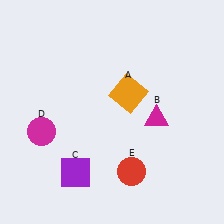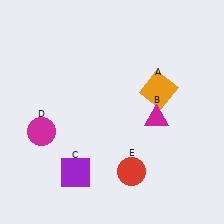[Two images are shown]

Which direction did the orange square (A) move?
The orange square (A) moved right.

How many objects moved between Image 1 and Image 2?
1 object moved between the two images.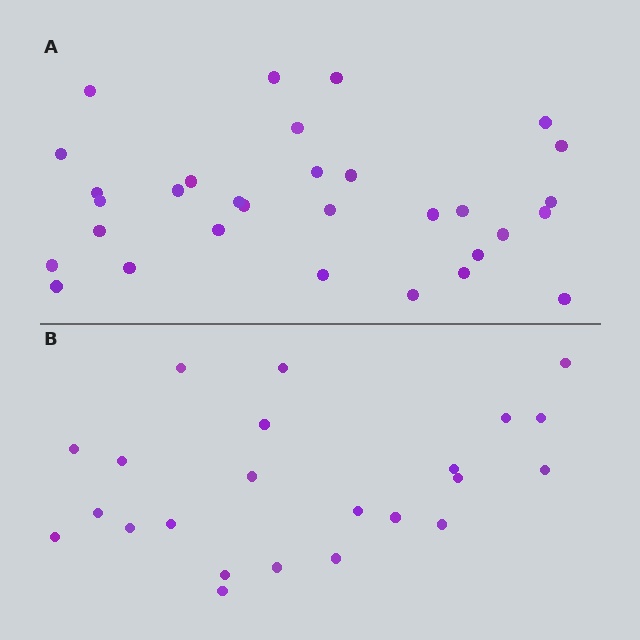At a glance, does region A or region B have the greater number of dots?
Region A (the top region) has more dots.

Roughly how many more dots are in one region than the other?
Region A has roughly 8 or so more dots than region B.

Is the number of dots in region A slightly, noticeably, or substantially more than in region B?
Region A has noticeably more, but not dramatically so. The ratio is roughly 1.3 to 1.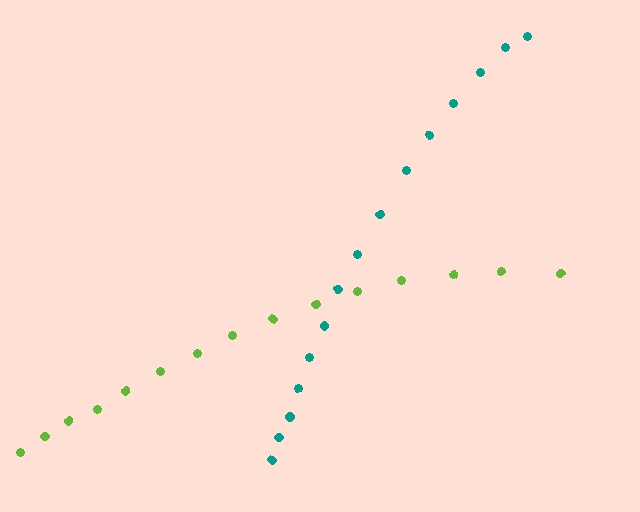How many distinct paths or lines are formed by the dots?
There are 2 distinct paths.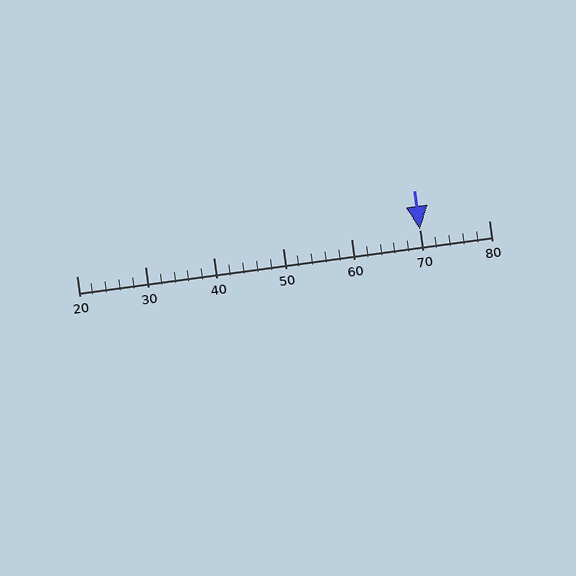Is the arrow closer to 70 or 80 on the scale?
The arrow is closer to 70.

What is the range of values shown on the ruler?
The ruler shows values from 20 to 80.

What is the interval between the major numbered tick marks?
The major tick marks are spaced 10 units apart.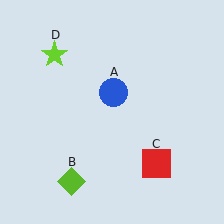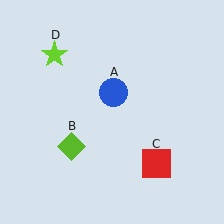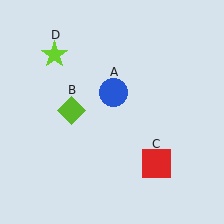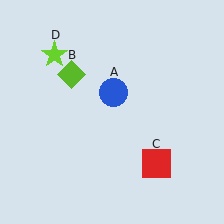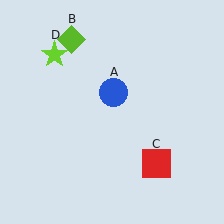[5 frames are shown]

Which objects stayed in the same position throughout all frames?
Blue circle (object A) and red square (object C) and lime star (object D) remained stationary.